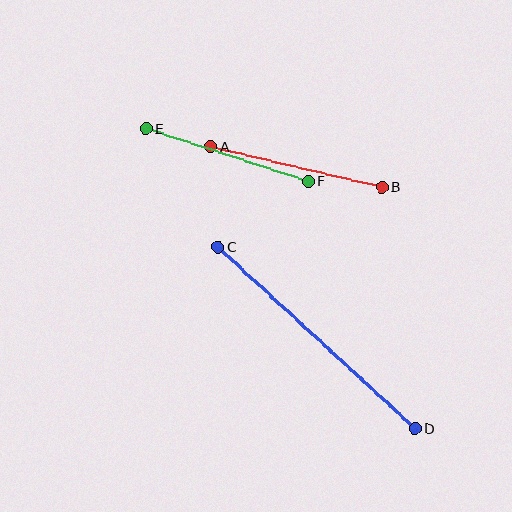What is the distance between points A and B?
The distance is approximately 176 pixels.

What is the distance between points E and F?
The distance is approximately 170 pixels.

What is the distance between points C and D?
The distance is approximately 268 pixels.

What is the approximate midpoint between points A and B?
The midpoint is at approximately (296, 167) pixels.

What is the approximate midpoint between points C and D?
The midpoint is at approximately (316, 338) pixels.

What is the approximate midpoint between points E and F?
The midpoint is at approximately (227, 155) pixels.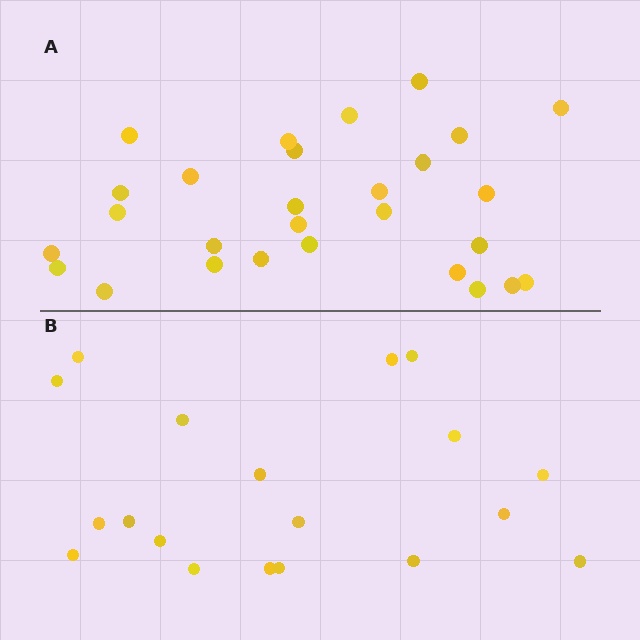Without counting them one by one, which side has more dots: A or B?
Region A (the top region) has more dots.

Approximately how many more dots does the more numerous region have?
Region A has roughly 8 or so more dots than region B.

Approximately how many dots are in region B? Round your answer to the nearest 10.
About 20 dots. (The exact count is 19, which rounds to 20.)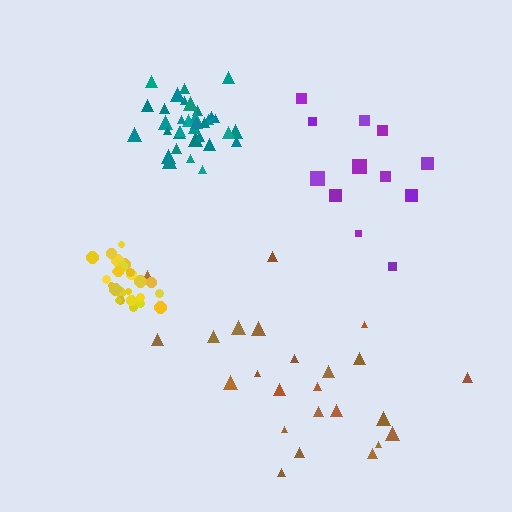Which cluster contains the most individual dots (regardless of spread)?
Teal (34).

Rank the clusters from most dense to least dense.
yellow, teal, brown, purple.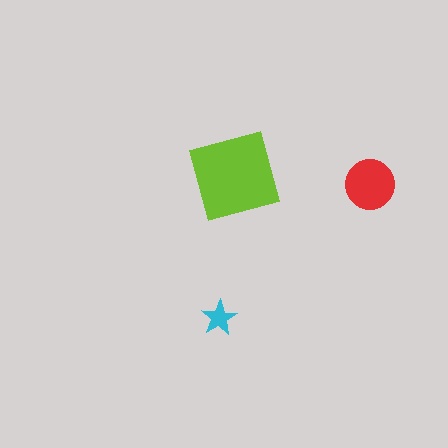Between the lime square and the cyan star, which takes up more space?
The lime square.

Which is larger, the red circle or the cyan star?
The red circle.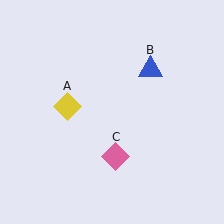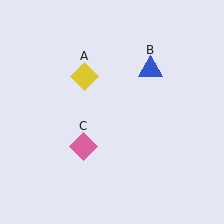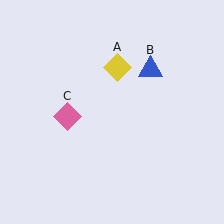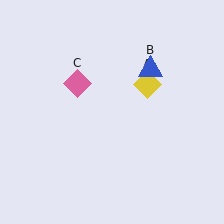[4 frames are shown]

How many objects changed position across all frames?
2 objects changed position: yellow diamond (object A), pink diamond (object C).